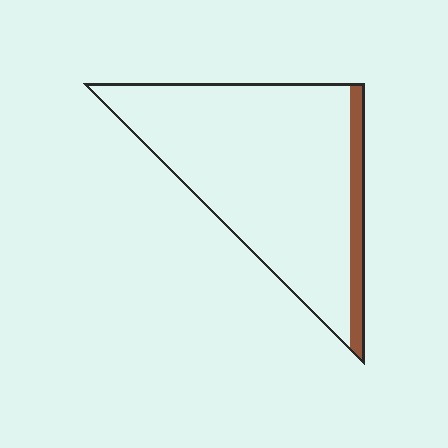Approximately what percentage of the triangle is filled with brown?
Approximately 10%.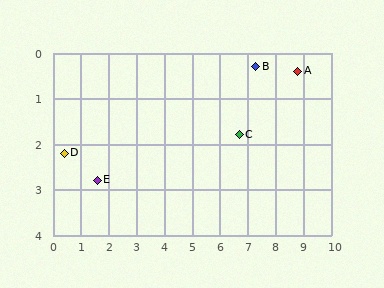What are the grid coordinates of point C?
Point C is at approximately (6.7, 1.8).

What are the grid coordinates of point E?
Point E is at approximately (1.6, 2.8).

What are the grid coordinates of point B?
Point B is at approximately (7.3, 0.3).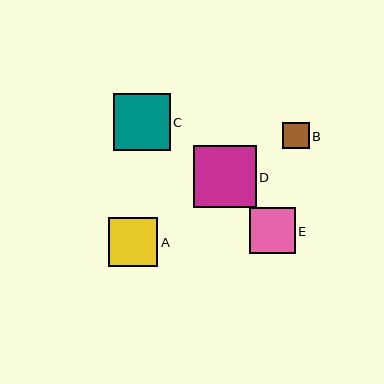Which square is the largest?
Square D is the largest with a size of approximately 62 pixels.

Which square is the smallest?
Square B is the smallest with a size of approximately 26 pixels.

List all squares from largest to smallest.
From largest to smallest: D, C, A, E, B.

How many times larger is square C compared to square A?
Square C is approximately 1.2 times the size of square A.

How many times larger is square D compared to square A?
Square D is approximately 1.3 times the size of square A.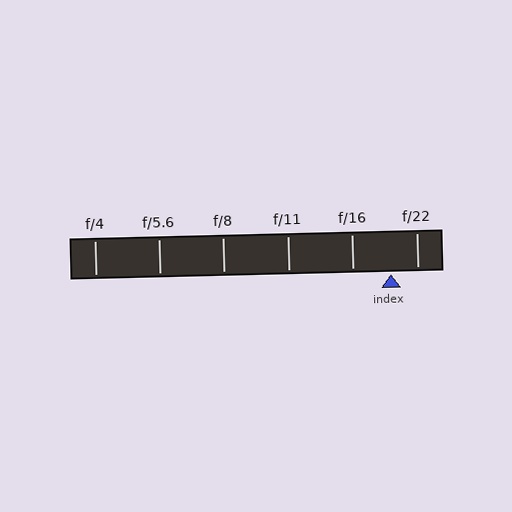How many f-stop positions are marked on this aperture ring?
There are 6 f-stop positions marked.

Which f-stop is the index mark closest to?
The index mark is closest to f/22.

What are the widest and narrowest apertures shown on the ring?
The widest aperture shown is f/4 and the narrowest is f/22.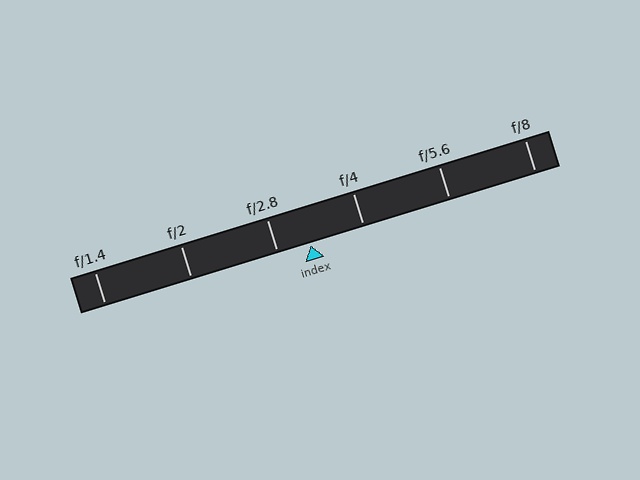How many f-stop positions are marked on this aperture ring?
There are 6 f-stop positions marked.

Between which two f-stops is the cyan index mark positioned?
The index mark is between f/2.8 and f/4.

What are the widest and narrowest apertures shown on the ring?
The widest aperture shown is f/1.4 and the narrowest is f/8.